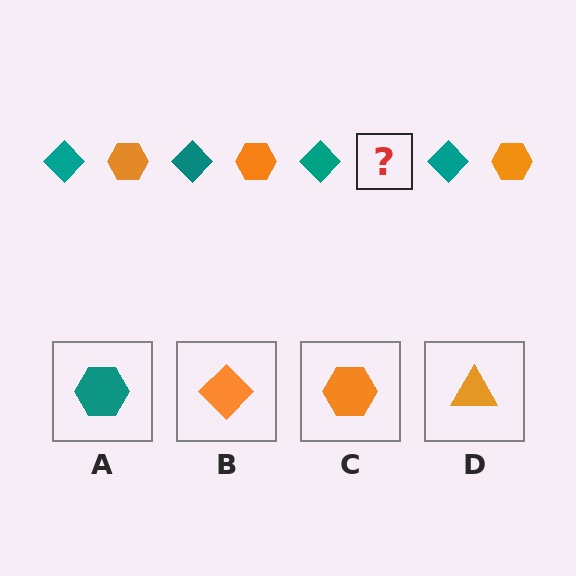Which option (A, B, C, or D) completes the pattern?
C.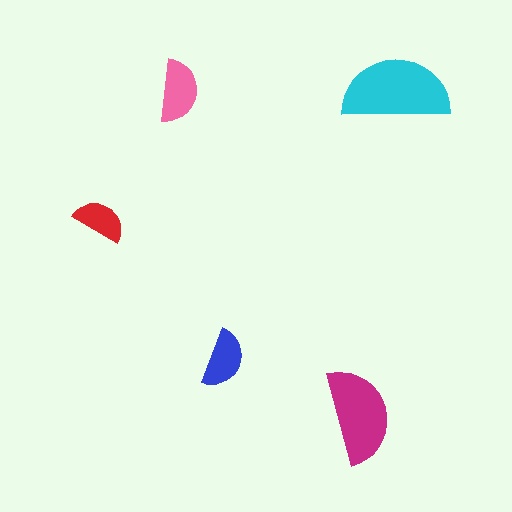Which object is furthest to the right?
The cyan semicircle is rightmost.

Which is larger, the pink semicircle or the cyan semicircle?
The cyan one.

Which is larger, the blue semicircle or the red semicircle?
The blue one.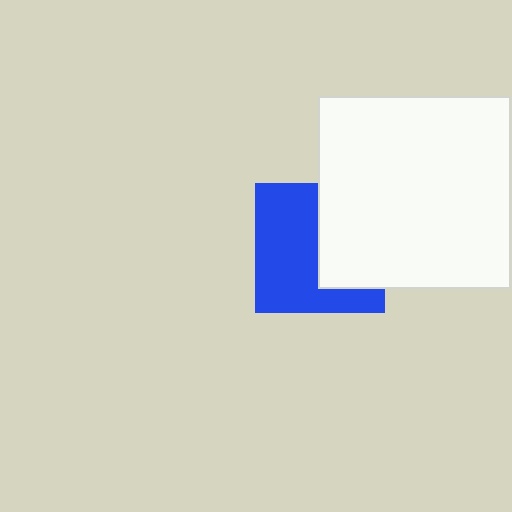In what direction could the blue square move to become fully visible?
The blue square could move left. That would shift it out from behind the white square entirely.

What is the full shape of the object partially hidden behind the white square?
The partially hidden object is a blue square.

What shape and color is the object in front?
The object in front is a white square.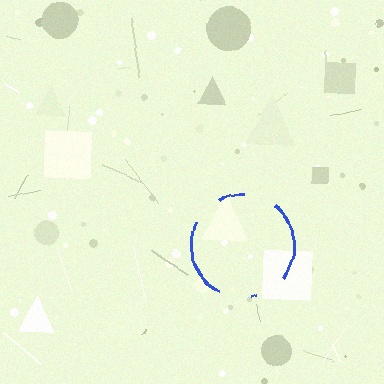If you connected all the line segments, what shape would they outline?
They would outline a circle.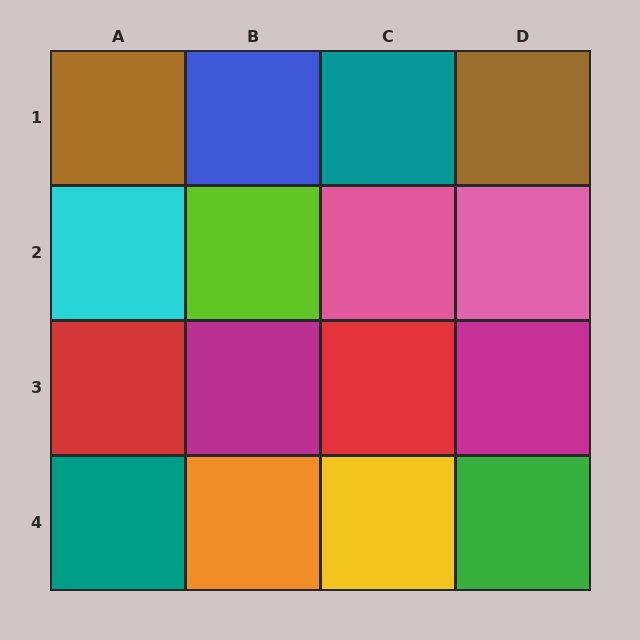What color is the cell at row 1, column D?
Brown.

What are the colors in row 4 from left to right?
Teal, orange, yellow, green.